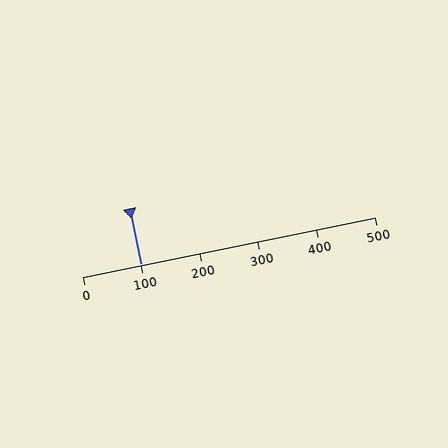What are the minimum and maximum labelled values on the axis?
The axis runs from 0 to 500.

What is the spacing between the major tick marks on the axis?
The major ticks are spaced 100 apart.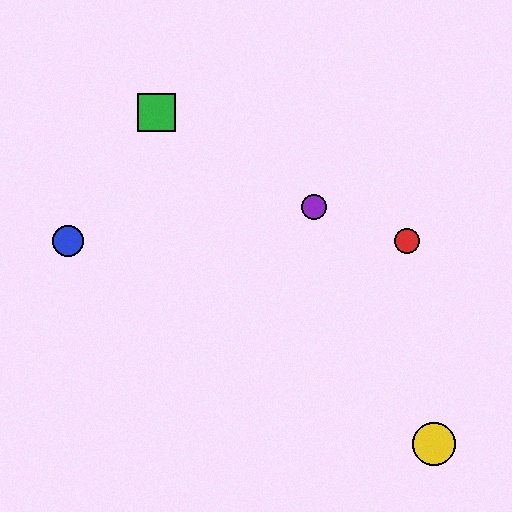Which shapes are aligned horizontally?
The red circle, the blue circle are aligned horizontally.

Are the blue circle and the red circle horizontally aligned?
Yes, both are at y≈241.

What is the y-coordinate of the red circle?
The red circle is at y≈241.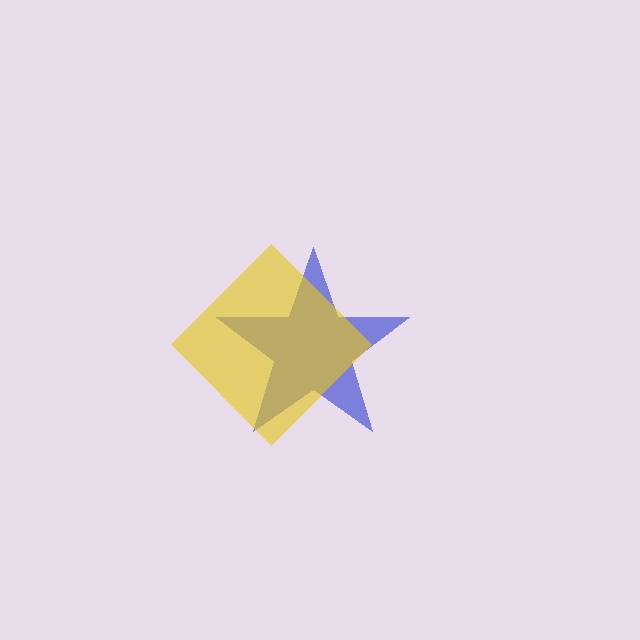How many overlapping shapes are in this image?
There are 2 overlapping shapes in the image.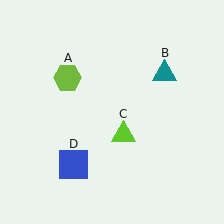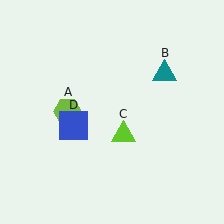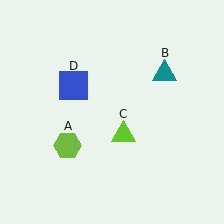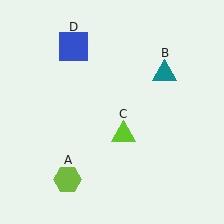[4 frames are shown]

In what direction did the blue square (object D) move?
The blue square (object D) moved up.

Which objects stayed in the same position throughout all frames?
Teal triangle (object B) and lime triangle (object C) remained stationary.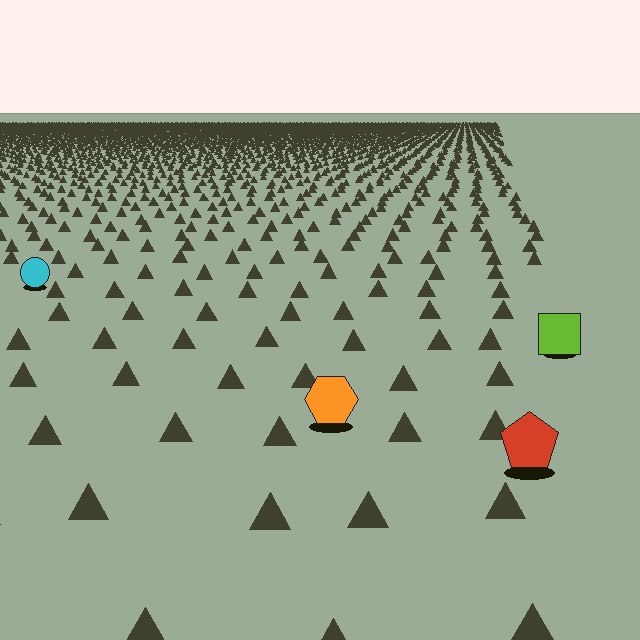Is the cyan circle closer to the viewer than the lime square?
No. The lime square is closer — you can tell from the texture gradient: the ground texture is coarser near it.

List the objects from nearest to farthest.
From nearest to farthest: the red pentagon, the orange hexagon, the lime square, the cyan circle.